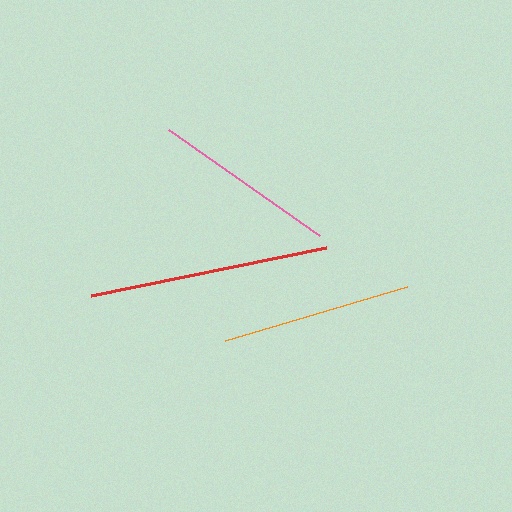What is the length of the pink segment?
The pink segment is approximately 185 pixels long.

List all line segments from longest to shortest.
From longest to shortest: red, orange, pink.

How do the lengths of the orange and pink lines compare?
The orange and pink lines are approximately the same length.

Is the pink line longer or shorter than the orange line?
The orange line is longer than the pink line.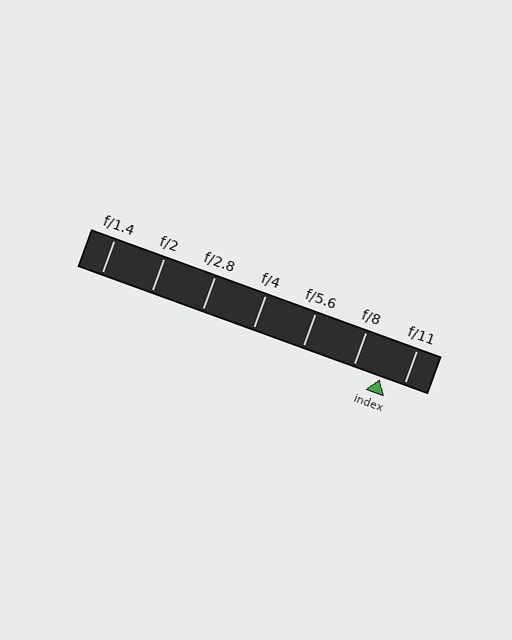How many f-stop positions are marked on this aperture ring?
There are 7 f-stop positions marked.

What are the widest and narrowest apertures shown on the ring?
The widest aperture shown is f/1.4 and the narrowest is f/11.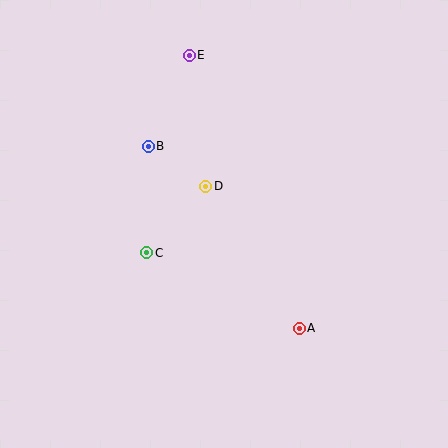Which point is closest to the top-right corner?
Point E is closest to the top-right corner.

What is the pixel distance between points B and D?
The distance between B and D is 70 pixels.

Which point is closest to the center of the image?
Point D at (206, 186) is closest to the center.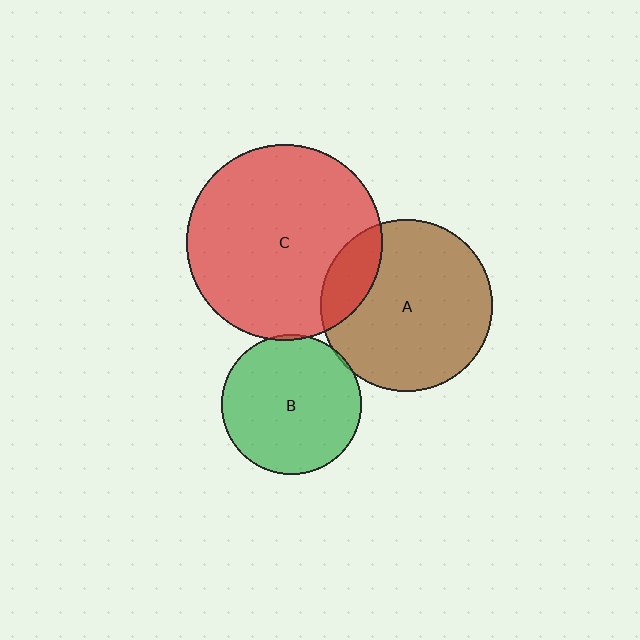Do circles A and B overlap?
Yes.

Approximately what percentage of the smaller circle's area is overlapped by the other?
Approximately 5%.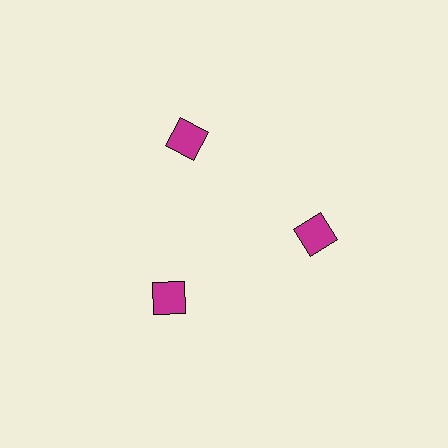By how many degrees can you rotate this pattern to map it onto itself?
The pattern maps onto itself every 120 degrees of rotation.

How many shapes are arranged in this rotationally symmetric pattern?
There are 3 shapes, arranged in 3 groups of 1.